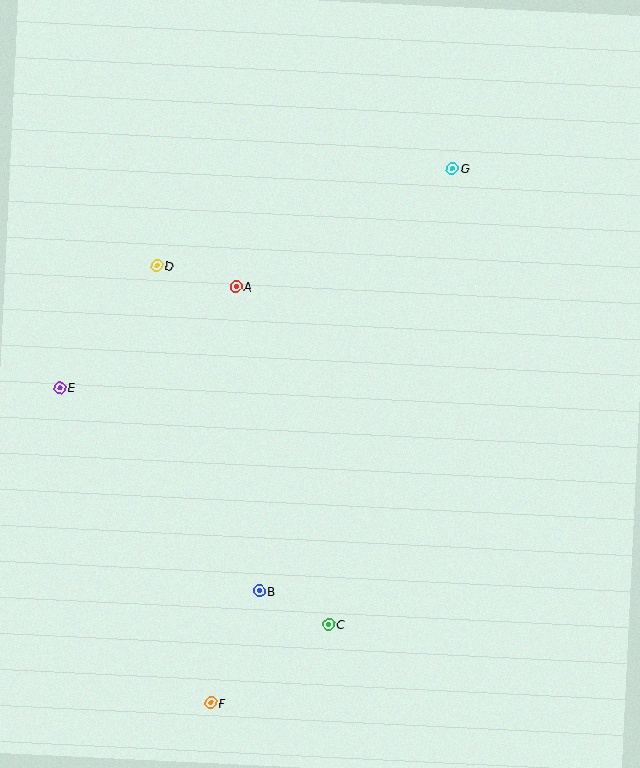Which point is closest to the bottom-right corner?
Point C is closest to the bottom-right corner.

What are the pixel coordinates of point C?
Point C is at (329, 625).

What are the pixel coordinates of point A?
Point A is at (236, 287).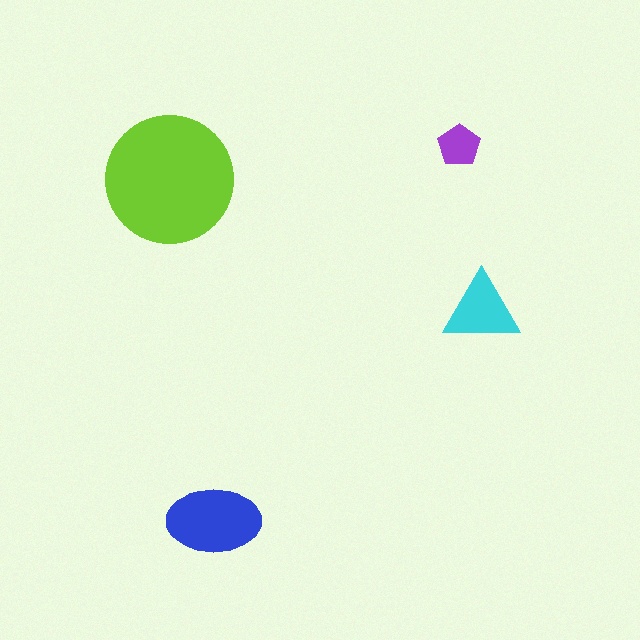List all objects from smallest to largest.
The purple pentagon, the cyan triangle, the blue ellipse, the lime circle.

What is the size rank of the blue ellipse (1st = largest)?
2nd.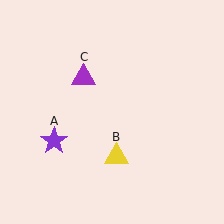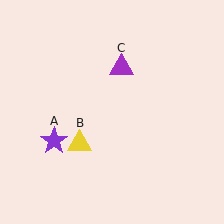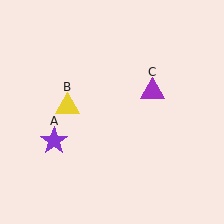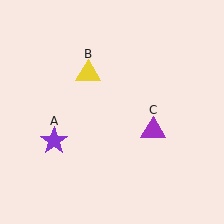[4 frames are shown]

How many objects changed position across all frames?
2 objects changed position: yellow triangle (object B), purple triangle (object C).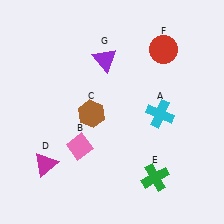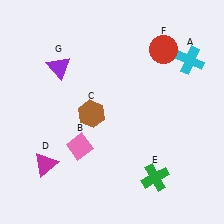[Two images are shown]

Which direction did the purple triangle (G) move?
The purple triangle (G) moved left.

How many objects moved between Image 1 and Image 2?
2 objects moved between the two images.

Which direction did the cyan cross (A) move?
The cyan cross (A) moved up.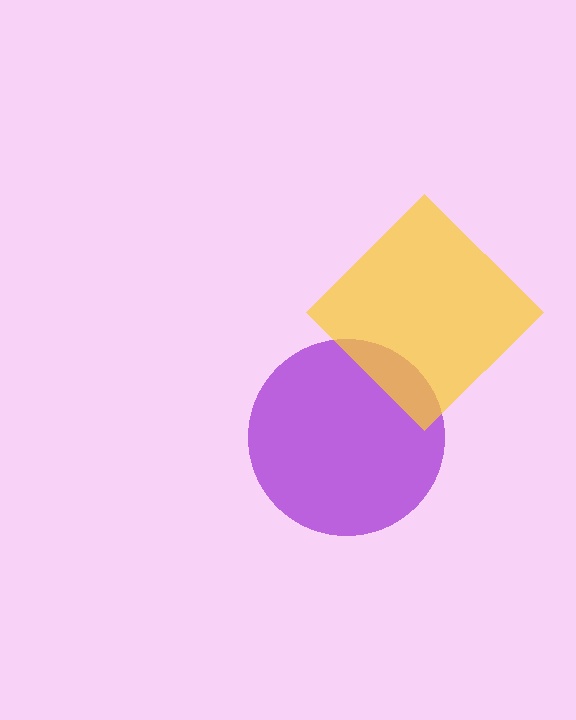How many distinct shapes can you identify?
There are 2 distinct shapes: a purple circle, a yellow diamond.